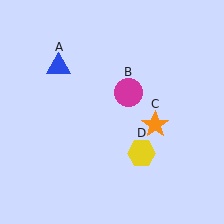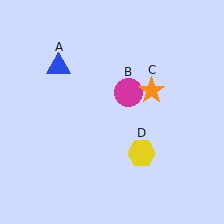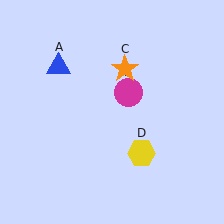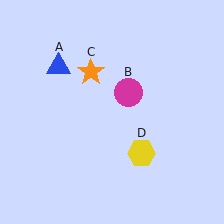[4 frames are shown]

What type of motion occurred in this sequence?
The orange star (object C) rotated counterclockwise around the center of the scene.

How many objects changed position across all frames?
1 object changed position: orange star (object C).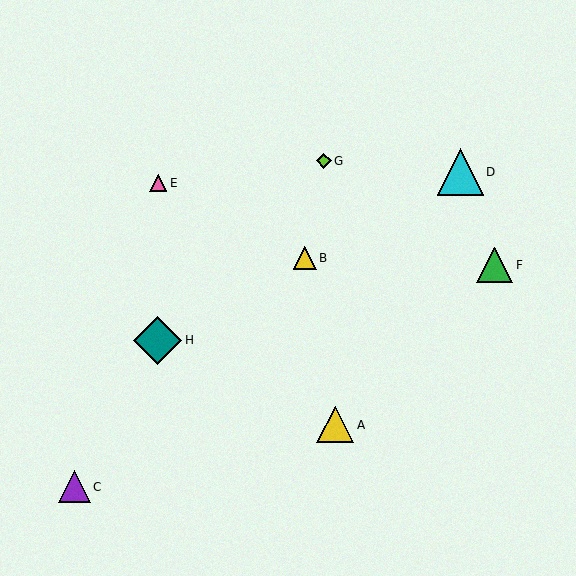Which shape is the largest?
The teal diamond (labeled H) is the largest.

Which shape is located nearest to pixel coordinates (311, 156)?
The lime diamond (labeled G) at (324, 161) is nearest to that location.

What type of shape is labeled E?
Shape E is a pink triangle.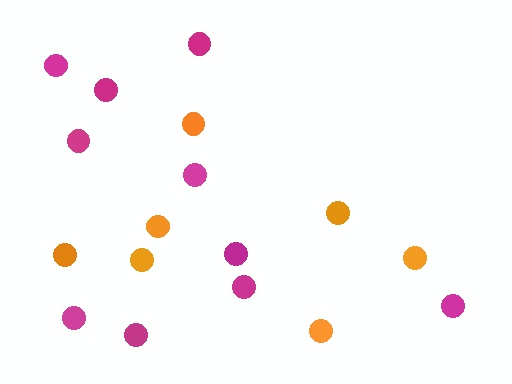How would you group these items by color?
There are 2 groups: one group of magenta circles (10) and one group of orange circles (7).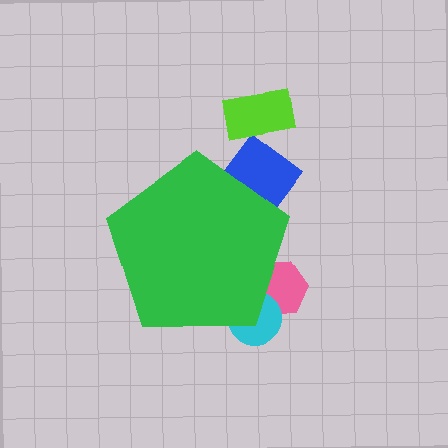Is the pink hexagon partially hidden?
Yes, the pink hexagon is partially hidden behind the green pentagon.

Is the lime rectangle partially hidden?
No, the lime rectangle is fully visible.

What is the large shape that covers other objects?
A green pentagon.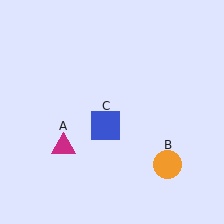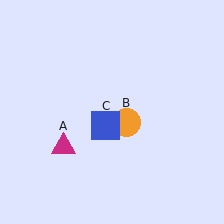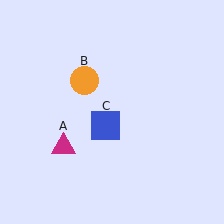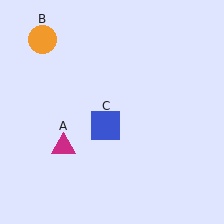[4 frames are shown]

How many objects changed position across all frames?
1 object changed position: orange circle (object B).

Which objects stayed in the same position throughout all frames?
Magenta triangle (object A) and blue square (object C) remained stationary.